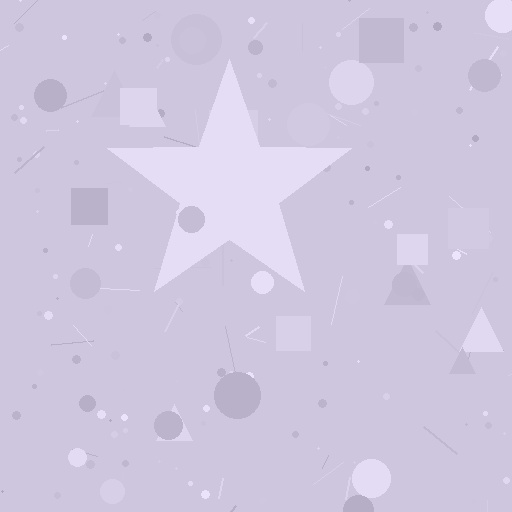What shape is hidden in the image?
A star is hidden in the image.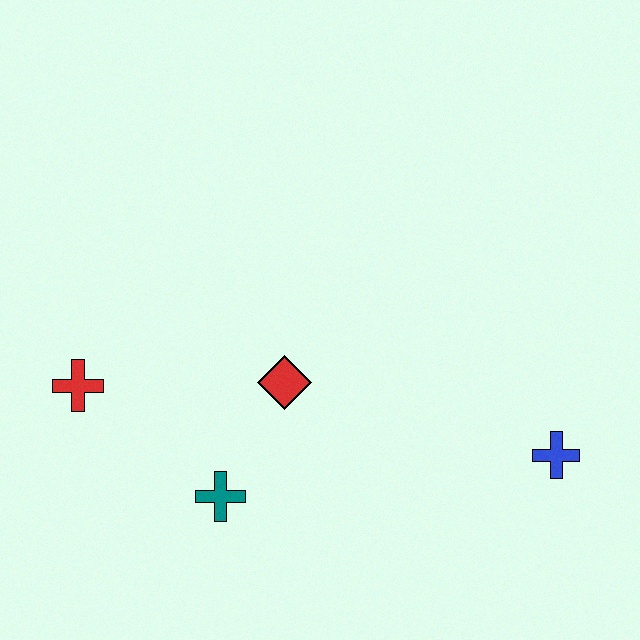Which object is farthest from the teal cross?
The blue cross is farthest from the teal cross.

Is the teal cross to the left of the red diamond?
Yes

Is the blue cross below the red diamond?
Yes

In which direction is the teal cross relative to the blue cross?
The teal cross is to the left of the blue cross.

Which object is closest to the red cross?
The teal cross is closest to the red cross.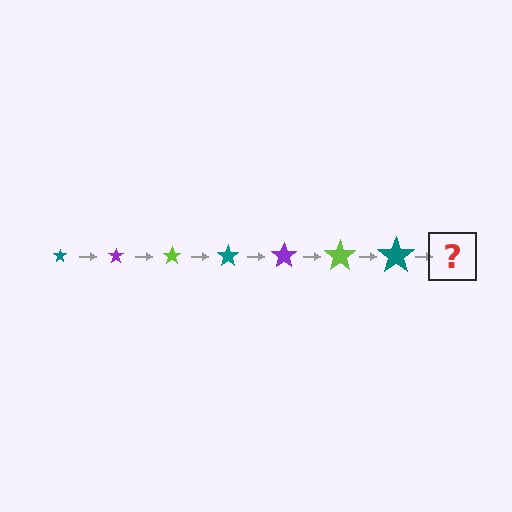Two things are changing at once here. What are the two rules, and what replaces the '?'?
The two rules are that the star grows larger each step and the color cycles through teal, purple, and lime. The '?' should be a purple star, larger than the previous one.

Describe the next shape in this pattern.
It should be a purple star, larger than the previous one.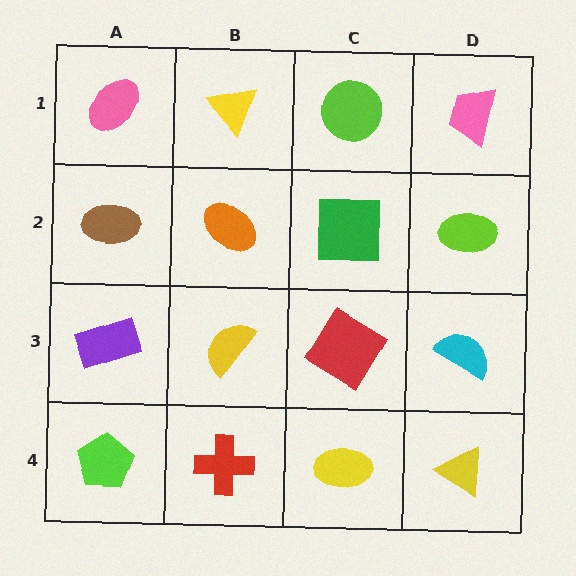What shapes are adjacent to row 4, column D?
A cyan semicircle (row 3, column D), a yellow ellipse (row 4, column C).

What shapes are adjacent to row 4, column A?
A purple rectangle (row 3, column A), a red cross (row 4, column B).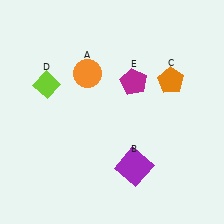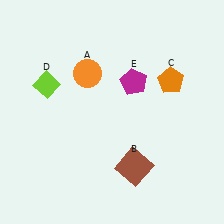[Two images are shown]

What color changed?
The square (B) changed from purple in Image 1 to brown in Image 2.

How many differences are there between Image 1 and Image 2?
There is 1 difference between the two images.